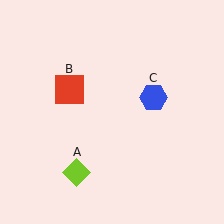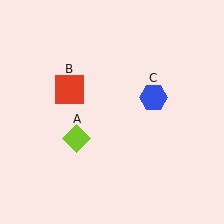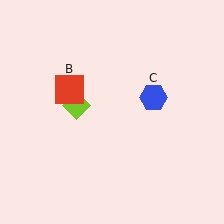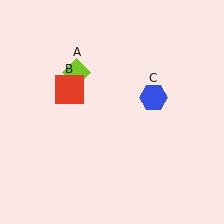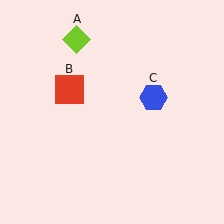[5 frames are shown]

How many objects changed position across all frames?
1 object changed position: lime diamond (object A).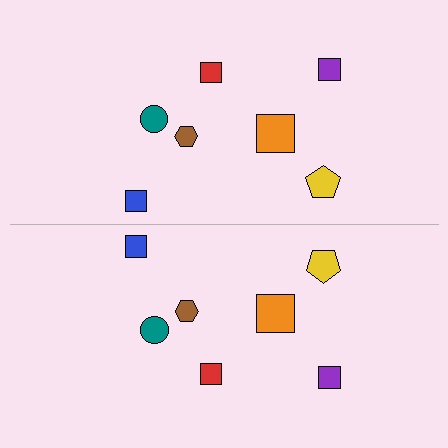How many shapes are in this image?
There are 14 shapes in this image.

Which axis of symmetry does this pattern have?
The pattern has a horizontal axis of symmetry running through the center of the image.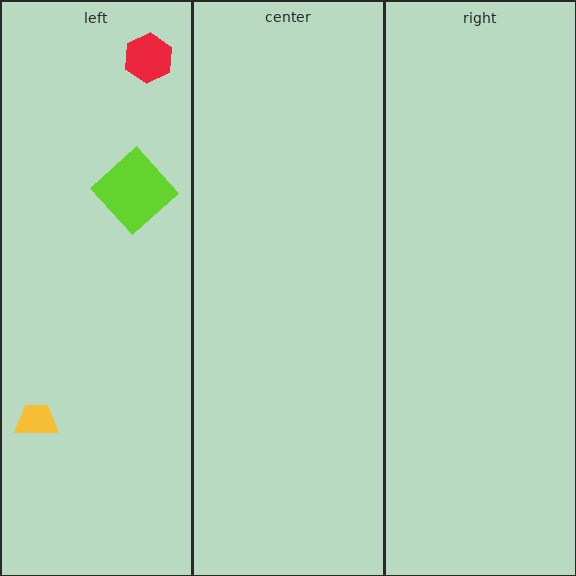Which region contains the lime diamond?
The left region.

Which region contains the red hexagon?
The left region.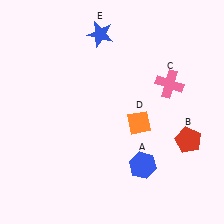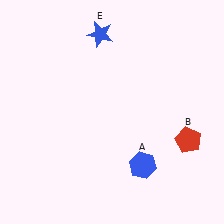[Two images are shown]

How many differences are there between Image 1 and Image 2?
There are 2 differences between the two images.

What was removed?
The orange diamond (D), the pink cross (C) were removed in Image 2.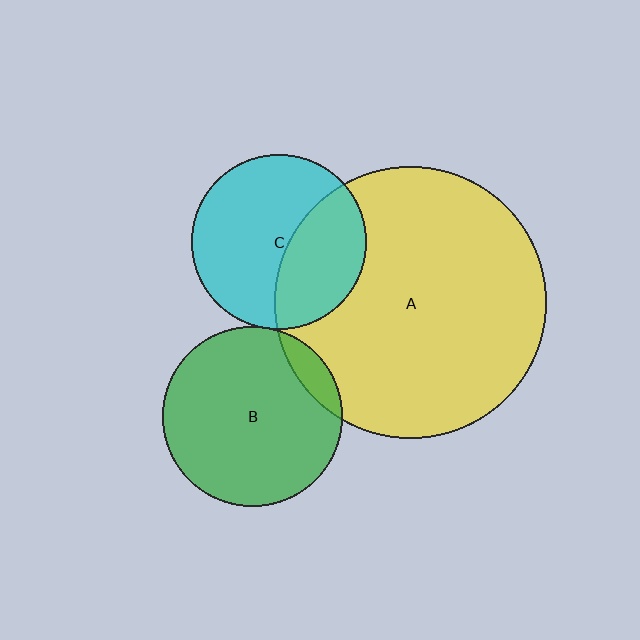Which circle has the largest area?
Circle A (yellow).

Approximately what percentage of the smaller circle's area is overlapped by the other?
Approximately 35%.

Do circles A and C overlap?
Yes.